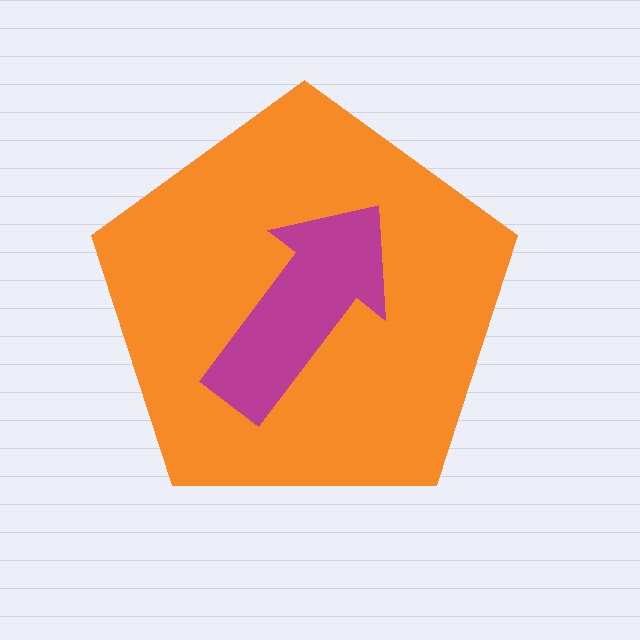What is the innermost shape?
The magenta arrow.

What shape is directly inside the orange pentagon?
The magenta arrow.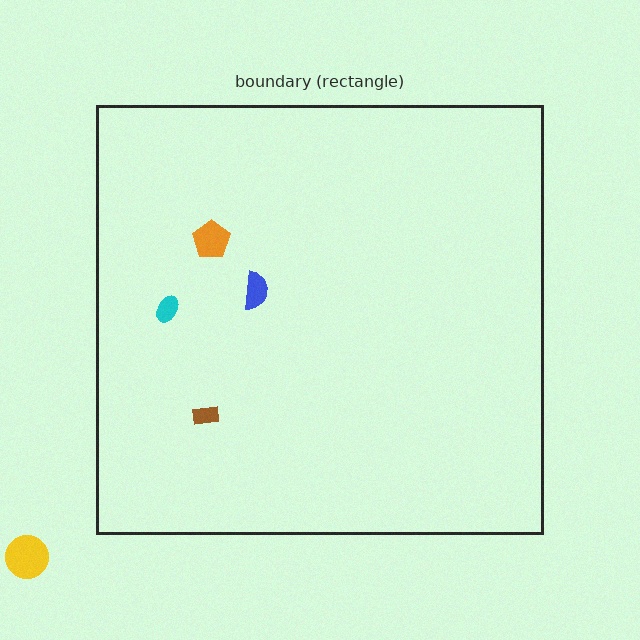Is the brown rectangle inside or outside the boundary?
Inside.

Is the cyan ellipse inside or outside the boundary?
Inside.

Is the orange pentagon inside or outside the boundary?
Inside.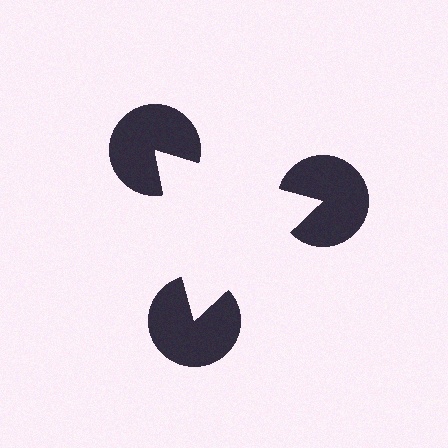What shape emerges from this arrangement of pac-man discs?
An illusory triangle — its edges are inferred from the aligned wedge cuts in the pac-man discs, not physically drawn.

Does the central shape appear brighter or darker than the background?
It typically appears slightly brighter than the background, even though no actual brightness change is drawn.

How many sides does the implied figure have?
3 sides.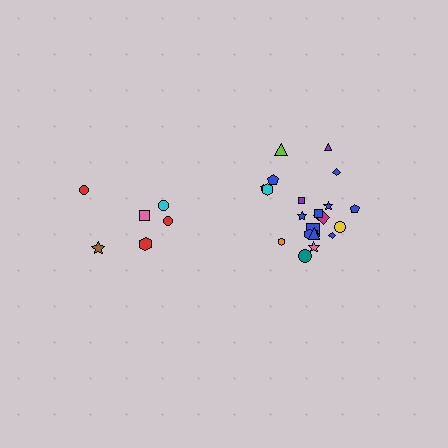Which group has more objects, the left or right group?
The right group.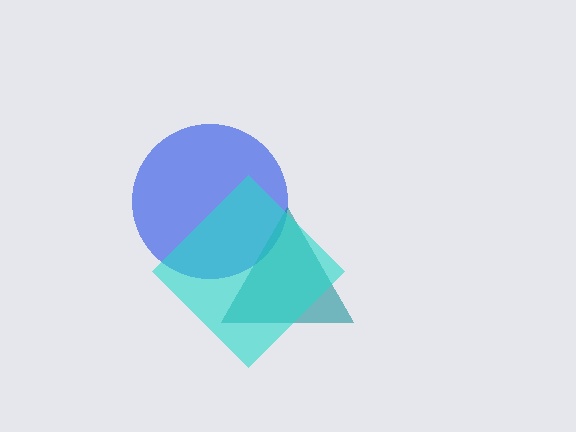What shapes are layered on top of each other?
The layered shapes are: a blue circle, a teal triangle, a cyan diamond.